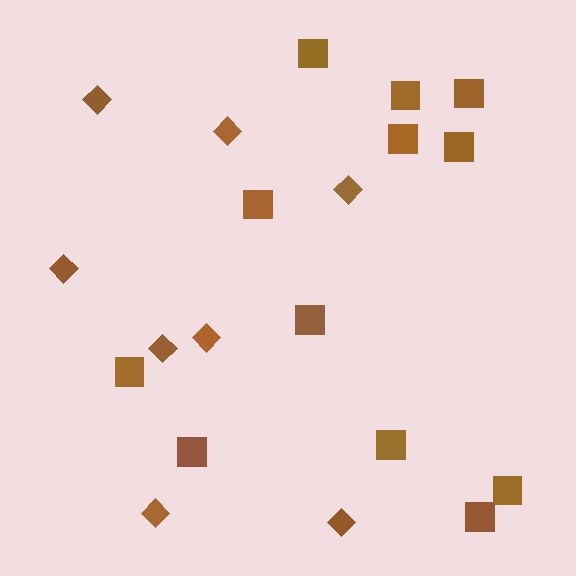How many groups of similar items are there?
There are 2 groups: one group of squares (12) and one group of diamonds (8).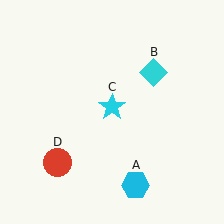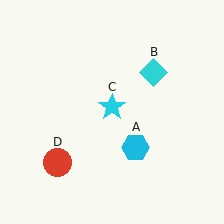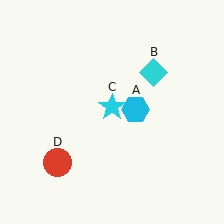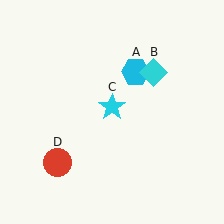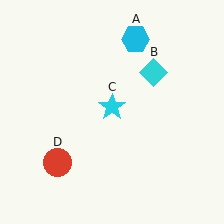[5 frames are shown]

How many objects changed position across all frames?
1 object changed position: cyan hexagon (object A).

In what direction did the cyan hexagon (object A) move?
The cyan hexagon (object A) moved up.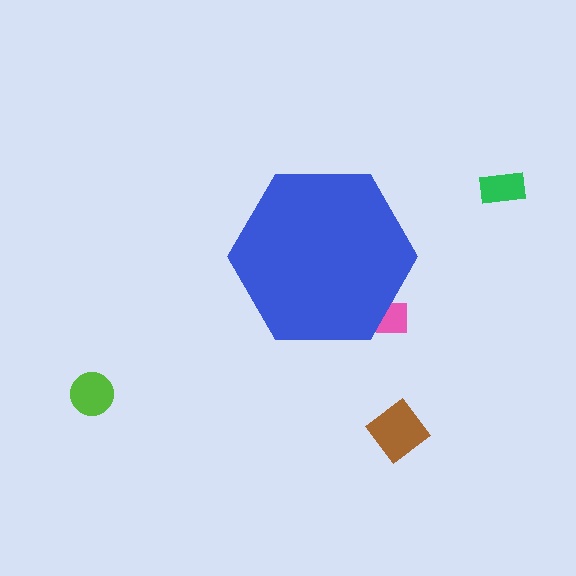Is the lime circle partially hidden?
No, the lime circle is fully visible.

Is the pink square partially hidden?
Yes, the pink square is partially hidden behind the blue hexagon.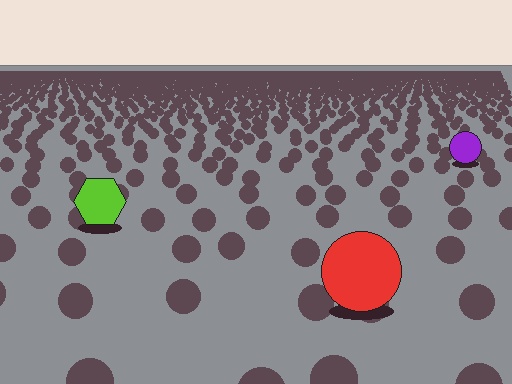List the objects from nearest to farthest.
From nearest to farthest: the red circle, the lime hexagon, the purple circle.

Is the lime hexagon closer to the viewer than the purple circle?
Yes. The lime hexagon is closer — you can tell from the texture gradient: the ground texture is coarser near it.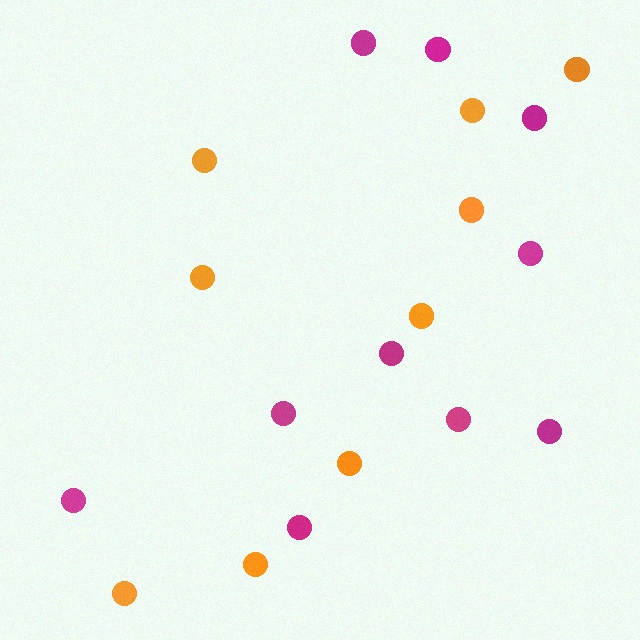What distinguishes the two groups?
There are 2 groups: one group of magenta circles (10) and one group of orange circles (9).